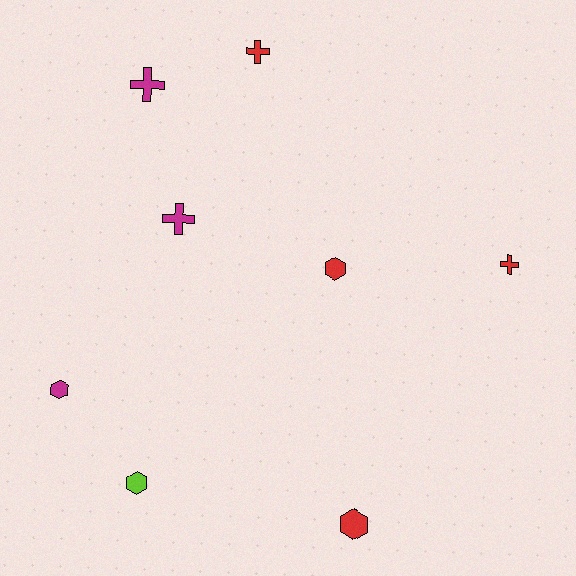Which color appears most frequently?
Red, with 4 objects.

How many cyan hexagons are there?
There are no cyan hexagons.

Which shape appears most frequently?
Hexagon, with 4 objects.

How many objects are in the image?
There are 8 objects.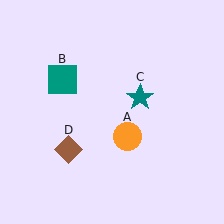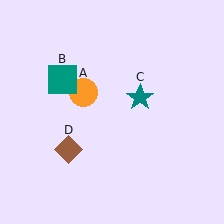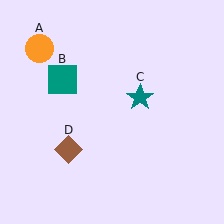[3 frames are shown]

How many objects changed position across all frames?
1 object changed position: orange circle (object A).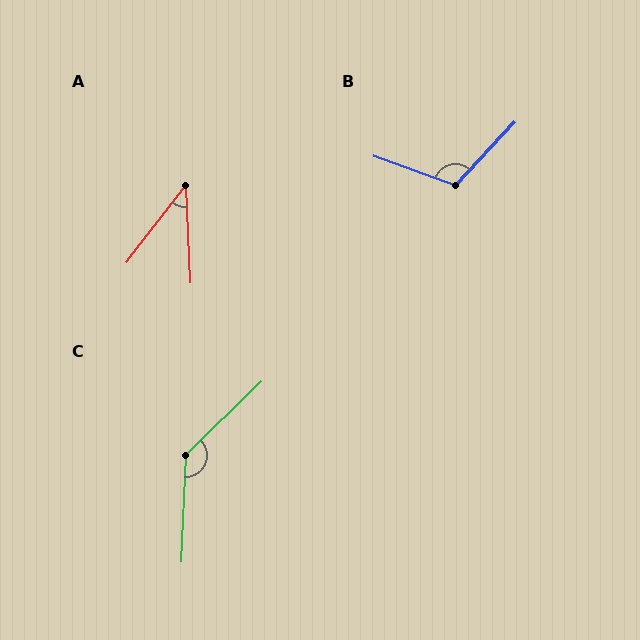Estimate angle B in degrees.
Approximately 114 degrees.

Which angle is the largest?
C, at approximately 137 degrees.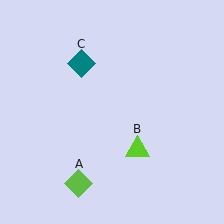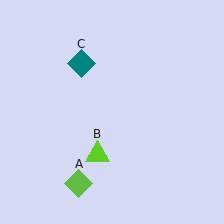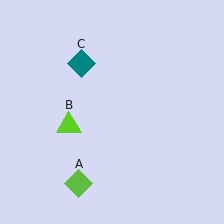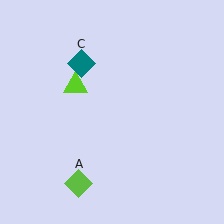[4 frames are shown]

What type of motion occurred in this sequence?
The lime triangle (object B) rotated clockwise around the center of the scene.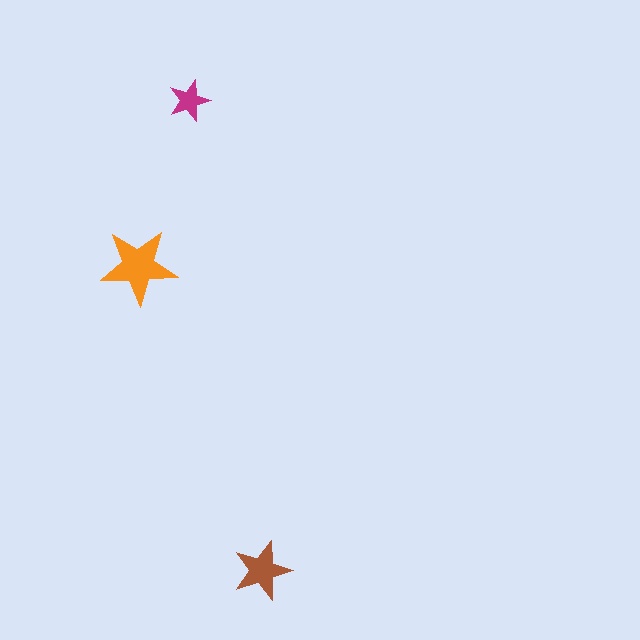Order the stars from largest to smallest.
the orange one, the brown one, the magenta one.